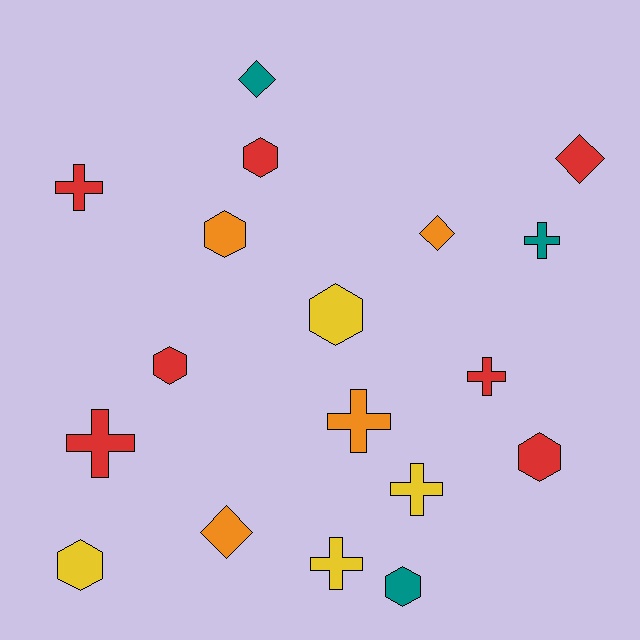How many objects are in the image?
There are 18 objects.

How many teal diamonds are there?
There is 1 teal diamond.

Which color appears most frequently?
Red, with 7 objects.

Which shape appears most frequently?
Hexagon, with 7 objects.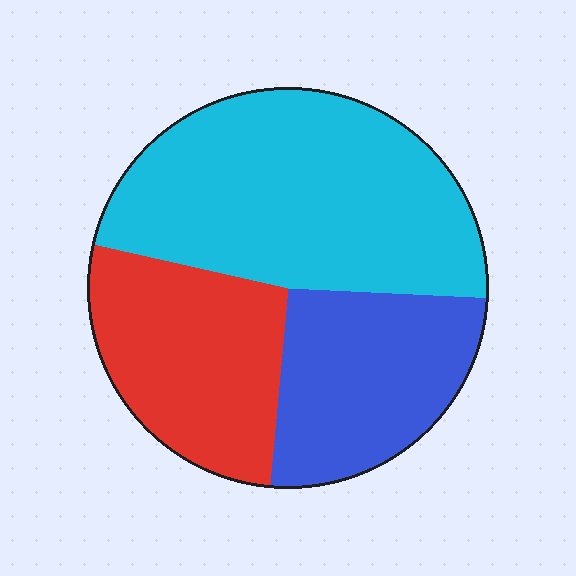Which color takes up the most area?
Cyan, at roughly 45%.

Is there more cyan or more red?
Cyan.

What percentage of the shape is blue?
Blue covers roughly 25% of the shape.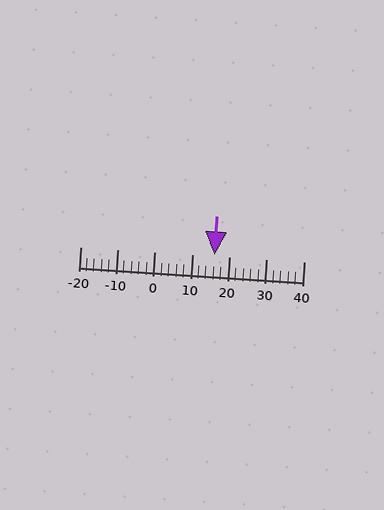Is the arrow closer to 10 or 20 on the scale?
The arrow is closer to 20.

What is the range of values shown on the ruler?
The ruler shows values from -20 to 40.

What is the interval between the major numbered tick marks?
The major tick marks are spaced 10 units apart.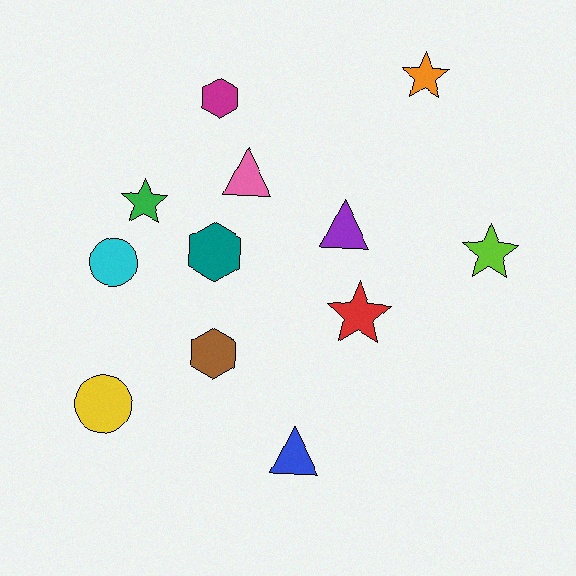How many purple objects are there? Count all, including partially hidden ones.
There is 1 purple object.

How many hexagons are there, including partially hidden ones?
There are 3 hexagons.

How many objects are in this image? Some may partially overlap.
There are 12 objects.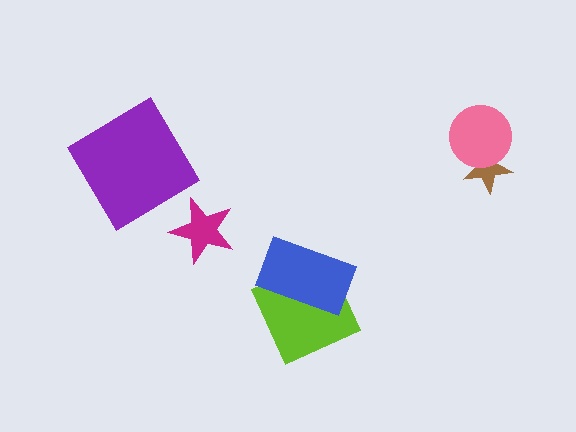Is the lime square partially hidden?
Yes, it is partially covered by another shape.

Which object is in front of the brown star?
The pink circle is in front of the brown star.